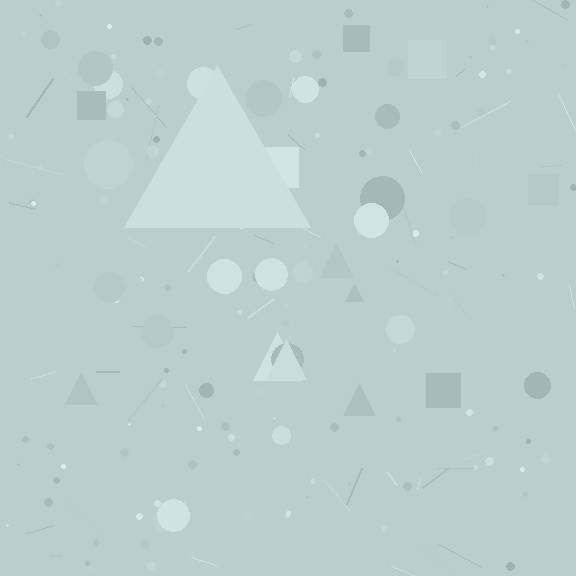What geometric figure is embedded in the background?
A triangle is embedded in the background.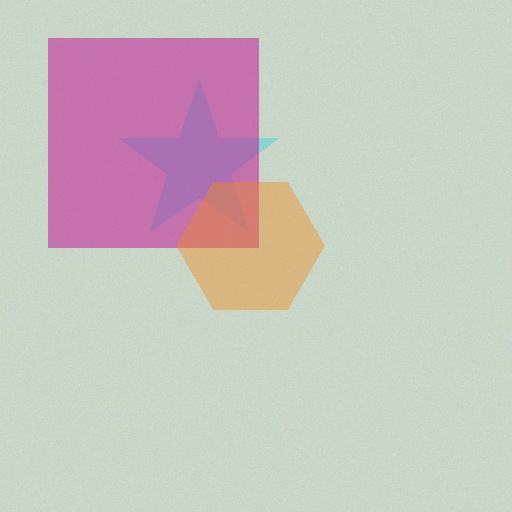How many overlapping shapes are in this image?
There are 3 overlapping shapes in the image.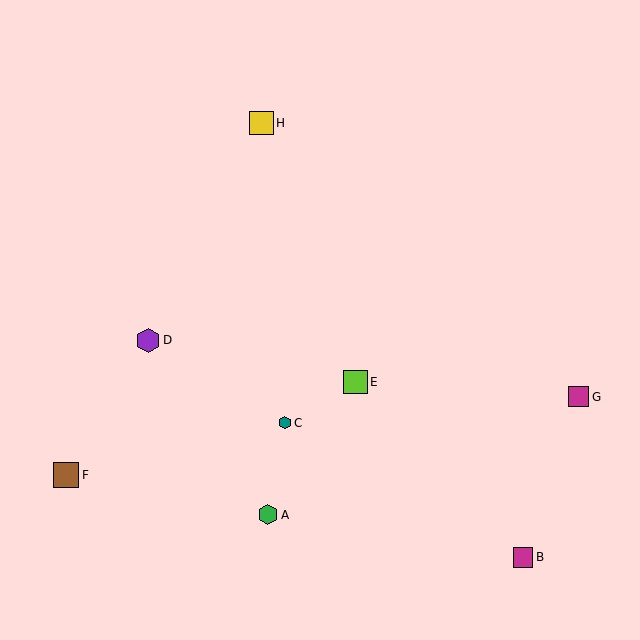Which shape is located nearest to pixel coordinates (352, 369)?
The lime square (labeled E) at (356, 382) is nearest to that location.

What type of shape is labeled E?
Shape E is a lime square.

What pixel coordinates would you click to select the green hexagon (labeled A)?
Click at (268, 515) to select the green hexagon A.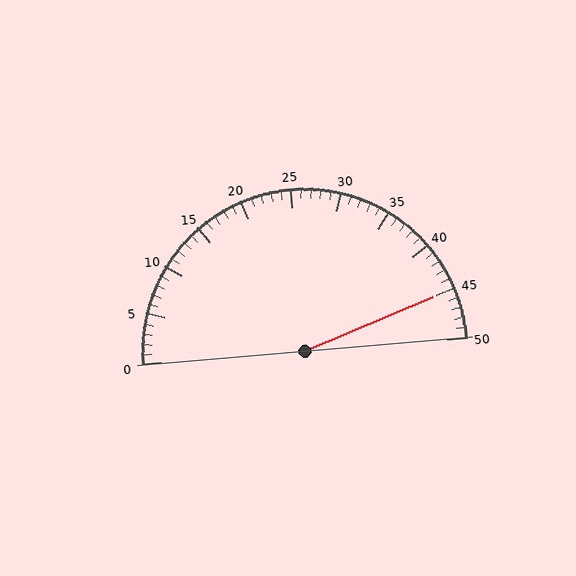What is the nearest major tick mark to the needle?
The nearest major tick mark is 45.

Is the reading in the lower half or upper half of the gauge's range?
The reading is in the upper half of the range (0 to 50).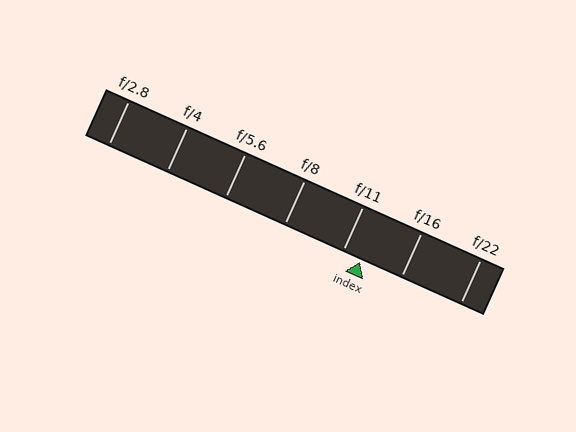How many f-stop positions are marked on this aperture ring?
There are 7 f-stop positions marked.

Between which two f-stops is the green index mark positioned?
The index mark is between f/11 and f/16.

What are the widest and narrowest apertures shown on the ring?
The widest aperture shown is f/2.8 and the narrowest is f/22.